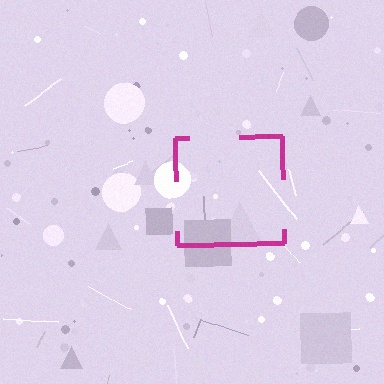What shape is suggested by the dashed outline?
The dashed outline suggests a square.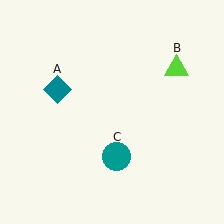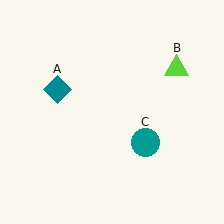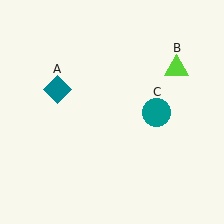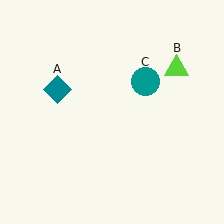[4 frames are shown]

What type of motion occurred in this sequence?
The teal circle (object C) rotated counterclockwise around the center of the scene.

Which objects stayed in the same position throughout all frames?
Teal diamond (object A) and lime triangle (object B) remained stationary.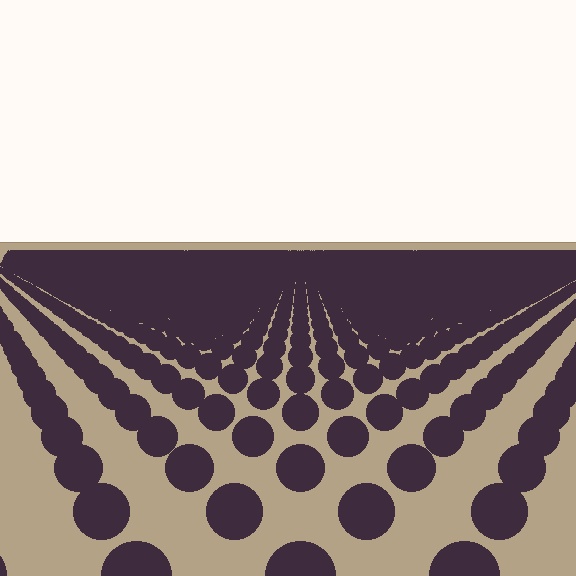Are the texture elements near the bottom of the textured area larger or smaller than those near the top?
Larger. Near the bottom, elements are closer to the viewer and appear at a bigger on-screen size.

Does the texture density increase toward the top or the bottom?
Density increases toward the top.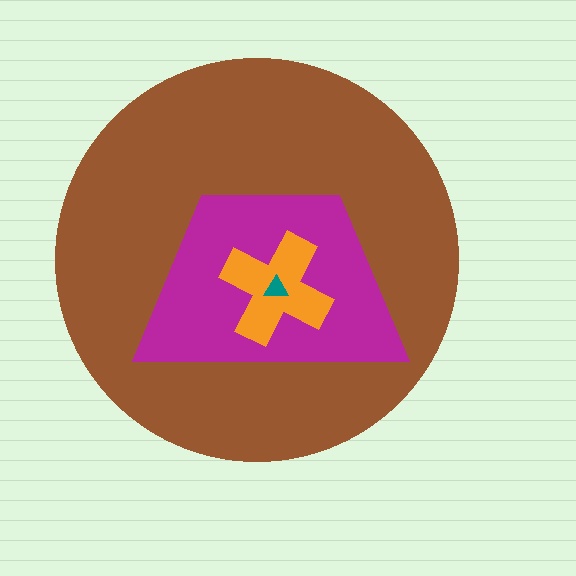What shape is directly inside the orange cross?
The teal triangle.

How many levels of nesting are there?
4.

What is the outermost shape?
The brown circle.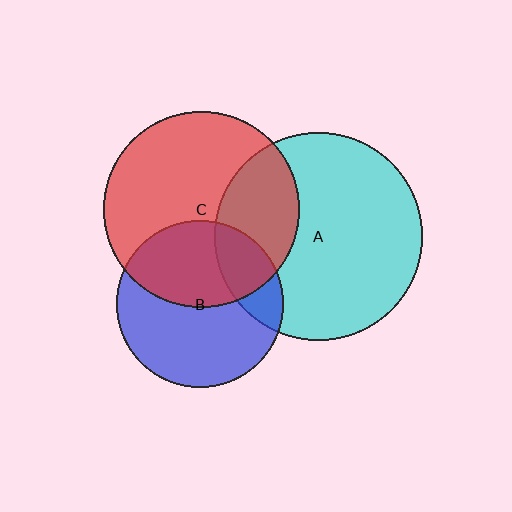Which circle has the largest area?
Circle A (cyan).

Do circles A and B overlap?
Yes.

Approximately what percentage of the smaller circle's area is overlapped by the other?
Approximately 20%.